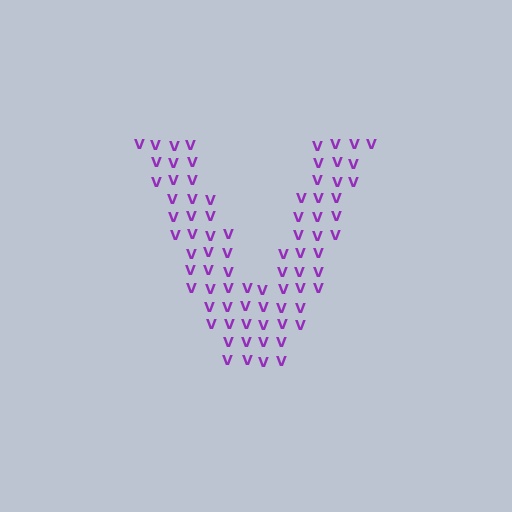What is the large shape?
The large shape is the letter V.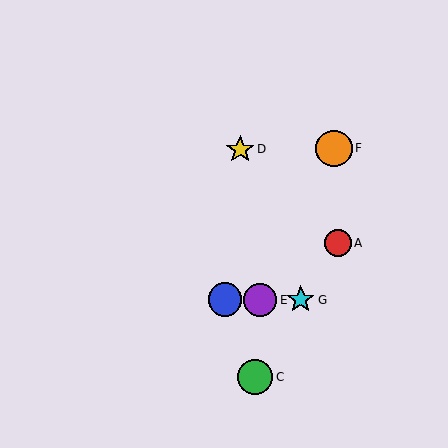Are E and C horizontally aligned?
No, E is at y≈300 and C is at y≈377.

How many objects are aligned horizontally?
3 objects (B, E, G) are aligned horizontally.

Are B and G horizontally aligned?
Yes, both are at y≈300.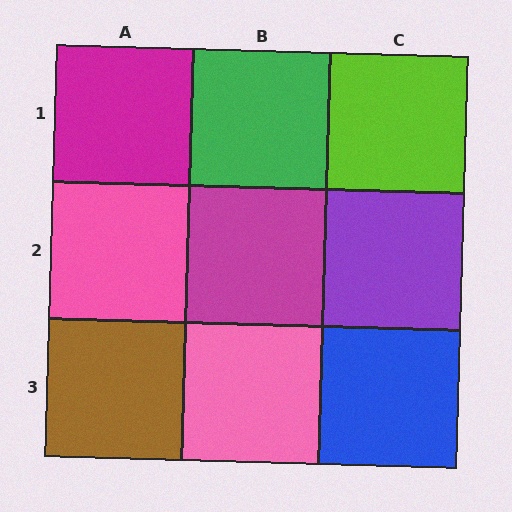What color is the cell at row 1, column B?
Green.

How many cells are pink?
2 cells are pink.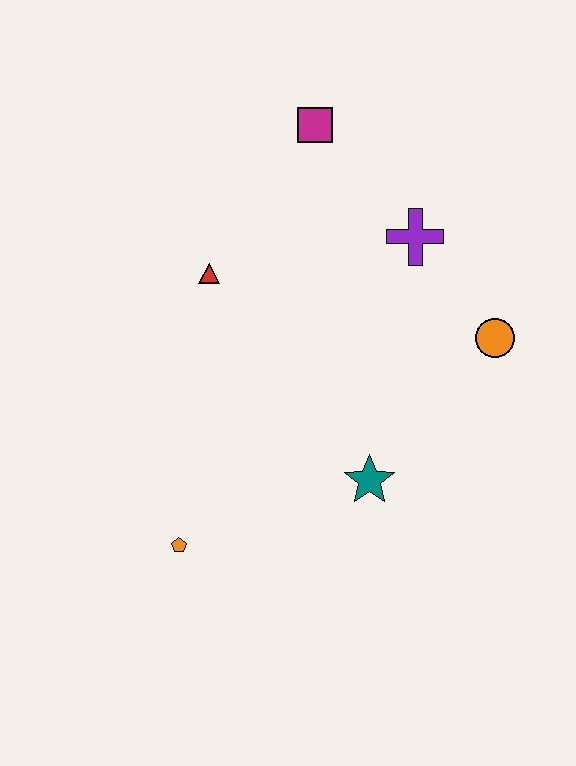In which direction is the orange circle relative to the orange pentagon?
The orange circle is to the right of the orange pentagon.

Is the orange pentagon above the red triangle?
No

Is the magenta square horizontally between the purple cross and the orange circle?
No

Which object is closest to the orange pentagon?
The teal star is closest to the orange pentagon.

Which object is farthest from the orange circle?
The orange pentagon is farthest from the orange circle.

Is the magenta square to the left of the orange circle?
Yes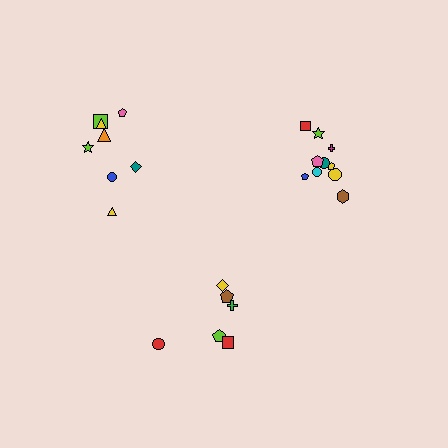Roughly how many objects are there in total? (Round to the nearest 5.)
Roughly 25 objects in total.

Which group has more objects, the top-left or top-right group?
The top-right group.